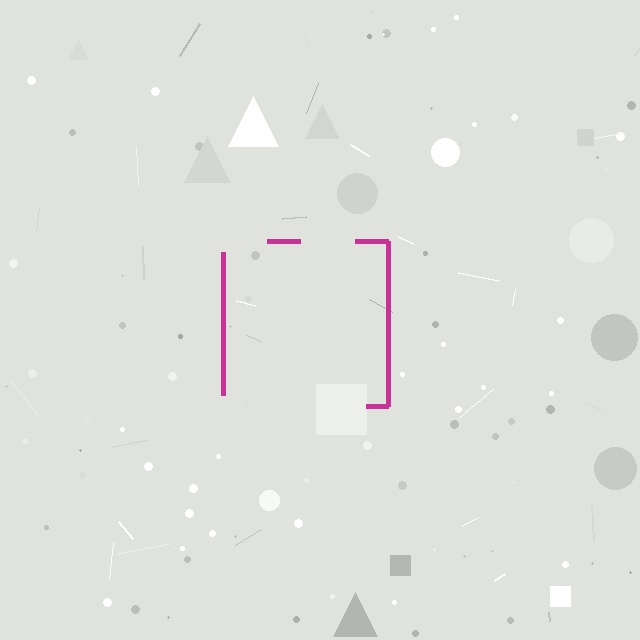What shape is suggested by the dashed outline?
The dashed outline suggests a square.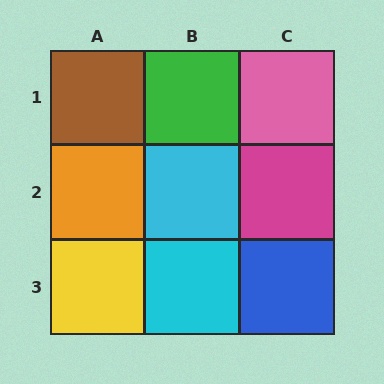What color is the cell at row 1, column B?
Green.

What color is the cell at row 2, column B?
Cyan.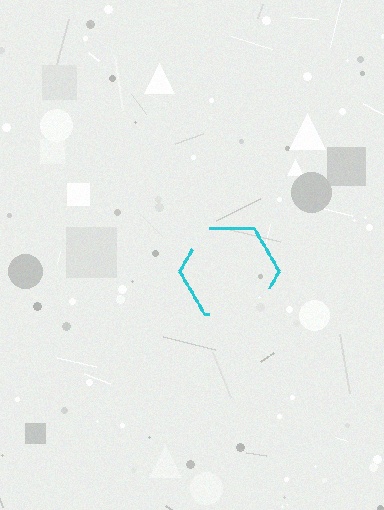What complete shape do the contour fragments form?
The contour fragments form a hexagon.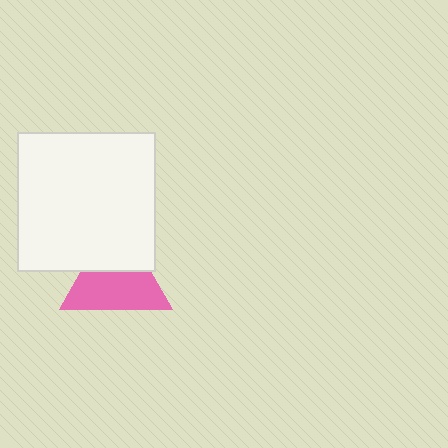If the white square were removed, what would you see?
You would see the complete pink triangle.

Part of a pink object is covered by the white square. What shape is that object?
It is a triangle.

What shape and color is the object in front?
The object in front is a white square.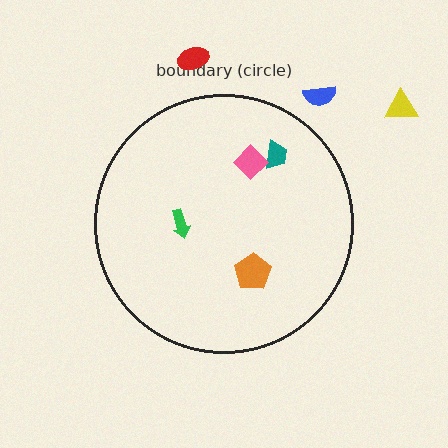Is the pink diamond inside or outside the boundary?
Inside.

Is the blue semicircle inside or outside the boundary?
Outside.